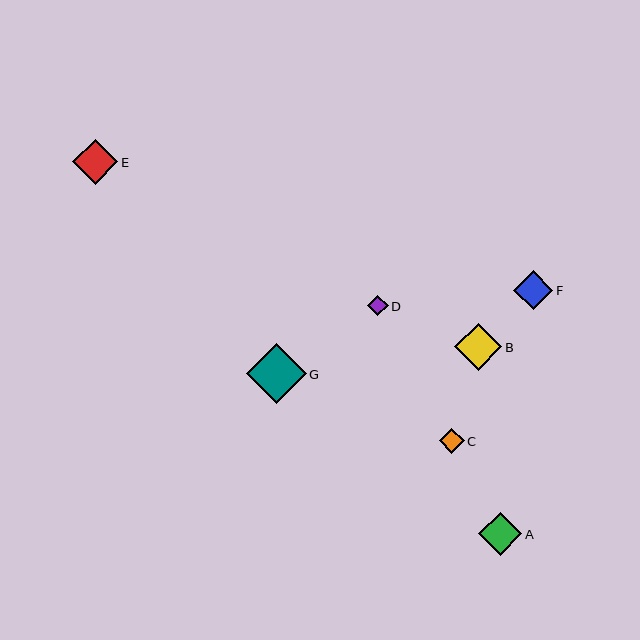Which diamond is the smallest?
Diamond D is the smallest with a size of approximately 21 pixels.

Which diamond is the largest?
Diamond G is the largest with a size of approximately 60 pixels.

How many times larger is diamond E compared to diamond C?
Diamond E is approximately 1.8 times the size of diamond C.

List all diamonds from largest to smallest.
From largest to smallest: G, B, E, A, F, C, D.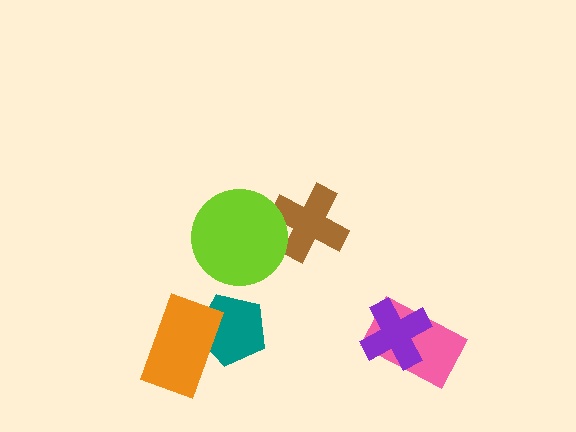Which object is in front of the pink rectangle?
The purple cross is in front of the pink rectangle.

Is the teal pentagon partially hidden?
Yes, it is partially covered by another shape.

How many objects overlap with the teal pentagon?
1 object overlaps with the teal pentagon.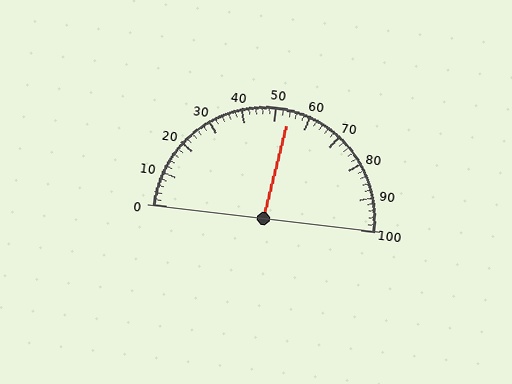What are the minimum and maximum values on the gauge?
The gauge ranges from 0 to 100.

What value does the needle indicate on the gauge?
The needle indicates approximately 54.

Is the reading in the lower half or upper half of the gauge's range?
The reading is in the upper half of the range (0 to 100).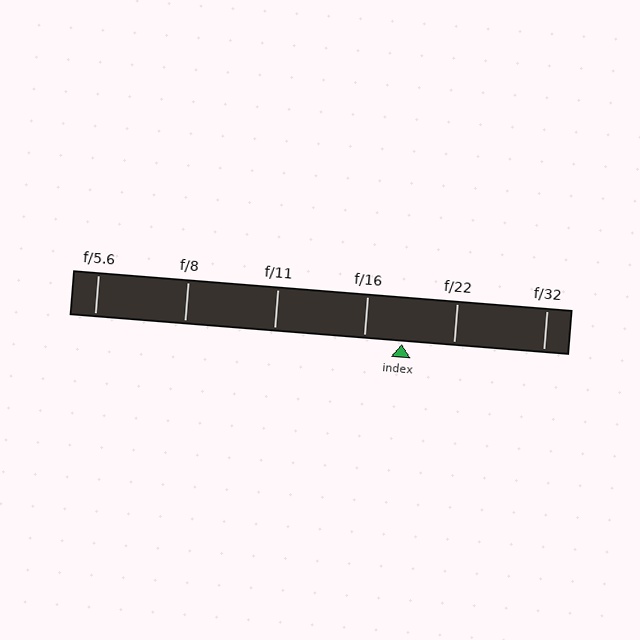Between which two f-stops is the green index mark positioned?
The index mark is between f/16 and f/22.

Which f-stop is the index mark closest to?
The index mark is closest to f/16.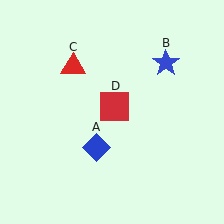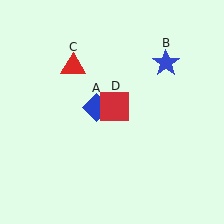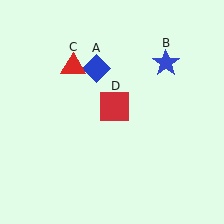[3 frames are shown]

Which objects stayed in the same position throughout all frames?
Blue star (object B) and red triangle (object C) and red square (object D) remained stationary.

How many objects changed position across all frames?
1 object changed position: blue diamond (object A).